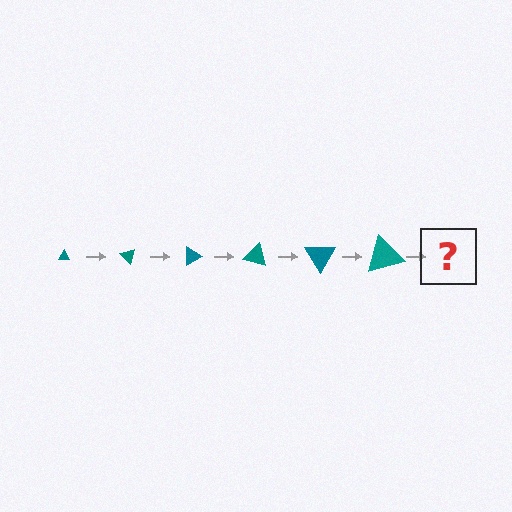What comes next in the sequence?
The next element should be a triangle, larger than the previous one and rotated 270 degrees from the start.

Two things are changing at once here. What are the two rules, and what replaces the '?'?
The two rules are that the triangle grows larger each step and it rotates 45 degrees each step. The '?' should be a triangle, larger than the previous one and rotated 270 degrees from the start.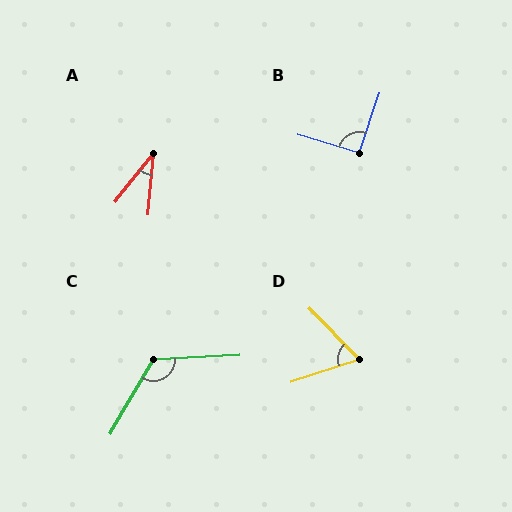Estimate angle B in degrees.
Approximately 92 degrees.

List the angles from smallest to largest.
A (34°), D (63°), B (92°), C (123°).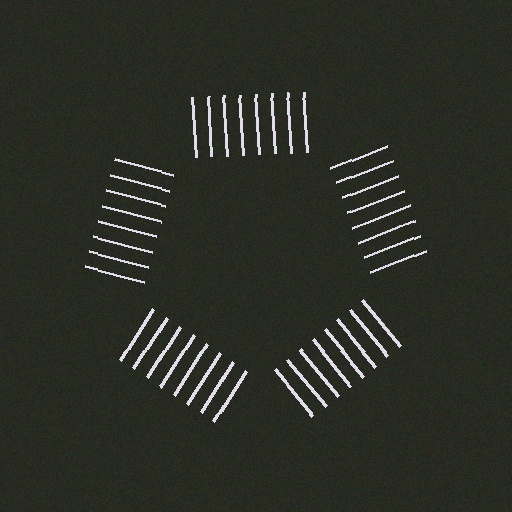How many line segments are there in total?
40 — 8 along each of the 5 edges.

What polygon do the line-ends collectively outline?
An illusory pentagon — the line segments terminate on its edges but no continuous stroke is drawn.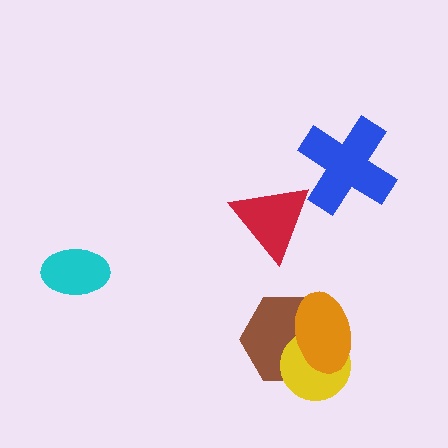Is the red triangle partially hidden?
No, no other shape covers it.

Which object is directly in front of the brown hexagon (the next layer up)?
The yellow circle is directly in front of the brown hexagon.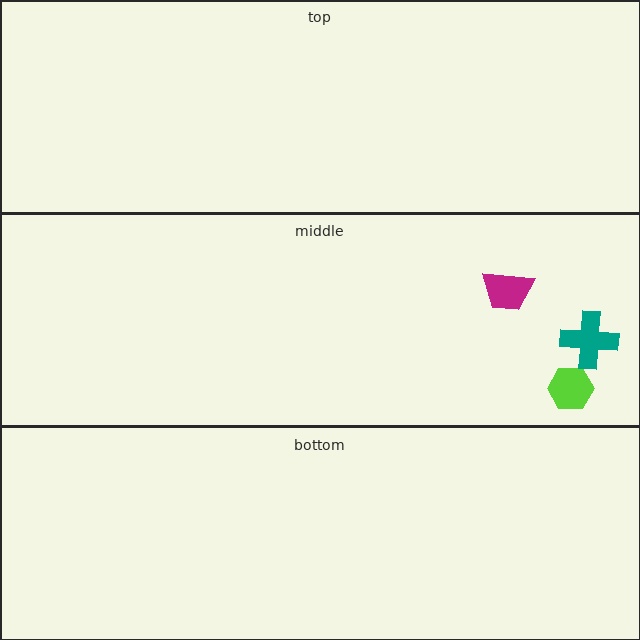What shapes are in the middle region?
The lime hexagon, the magenta trapezoid, the teal cross.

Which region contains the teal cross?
The middle region.